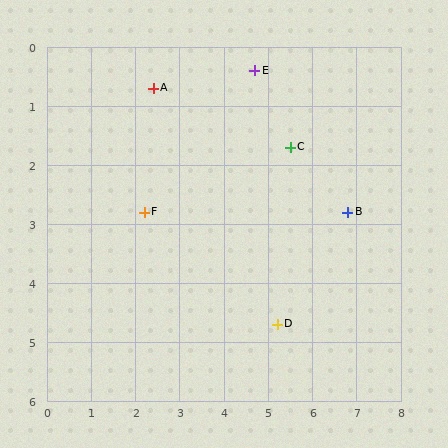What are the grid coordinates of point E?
Point E is at approximately (4.7, 0.4).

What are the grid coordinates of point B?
Point B is at approximately (6.8, 2.8).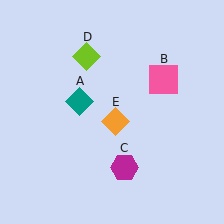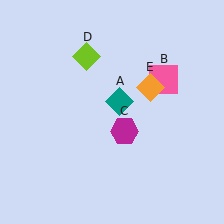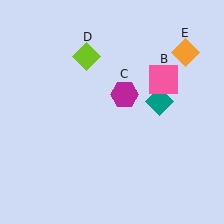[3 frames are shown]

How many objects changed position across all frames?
3 objects changed position: teal diamond (object A), magenta hexagon (object C), orange diamond (object E).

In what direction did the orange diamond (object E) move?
The orange diamond (object E) moved up and to the right.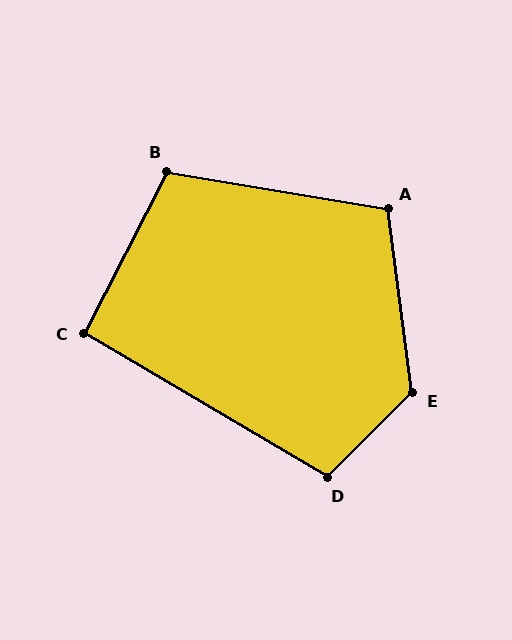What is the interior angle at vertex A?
Approximately 107 degrees (obtuse).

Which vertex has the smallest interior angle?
C, at approximately 93 degrees.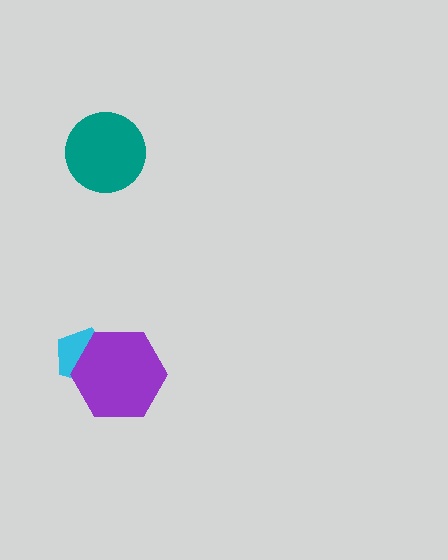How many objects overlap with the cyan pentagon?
1 object overlaps with the cyan pentagon.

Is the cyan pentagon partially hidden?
Yes, it is partially covered by another shape.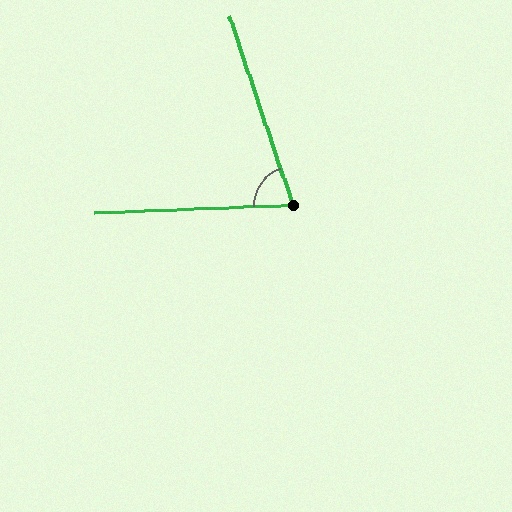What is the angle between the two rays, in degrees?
Approximately 74 degrees.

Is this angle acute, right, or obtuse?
It is acute.